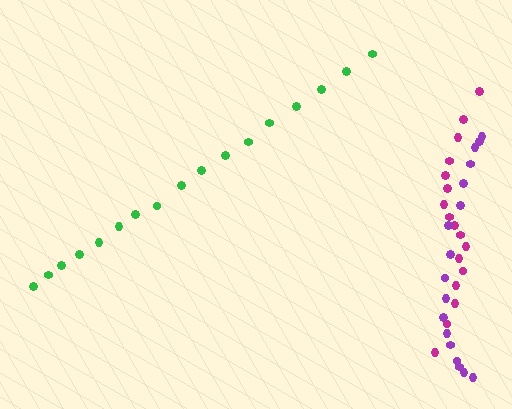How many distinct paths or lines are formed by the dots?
There are 3 distinct paths.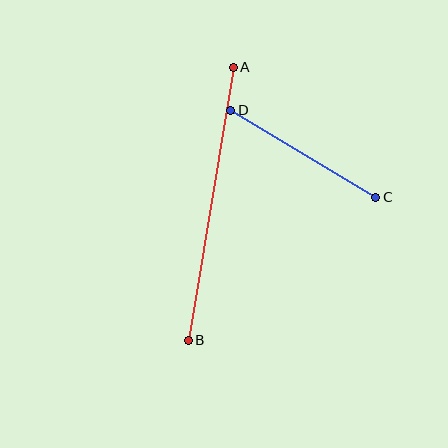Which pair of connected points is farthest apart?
Points A and B are farthest apart.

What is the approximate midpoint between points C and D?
The midpoint is at approximately (303, 154) pixels.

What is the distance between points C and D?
The distance is approximately 169 pixels.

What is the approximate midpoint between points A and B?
The midpoint is at approximately (211, 204) pixels.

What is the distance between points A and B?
The distance is approximately 276 pixels.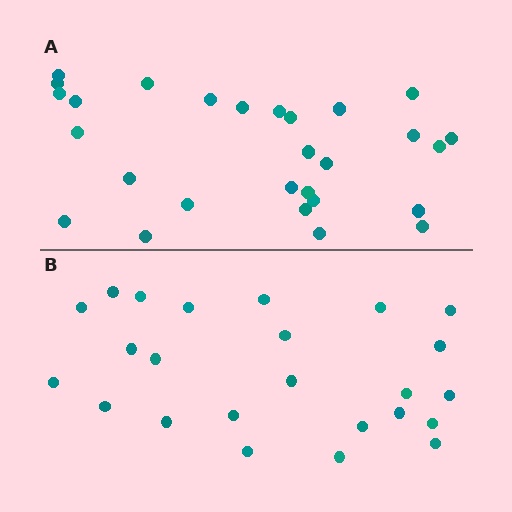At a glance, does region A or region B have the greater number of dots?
Region A (the top region) has more dots.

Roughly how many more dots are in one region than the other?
Region A has about 4 more dots than region B.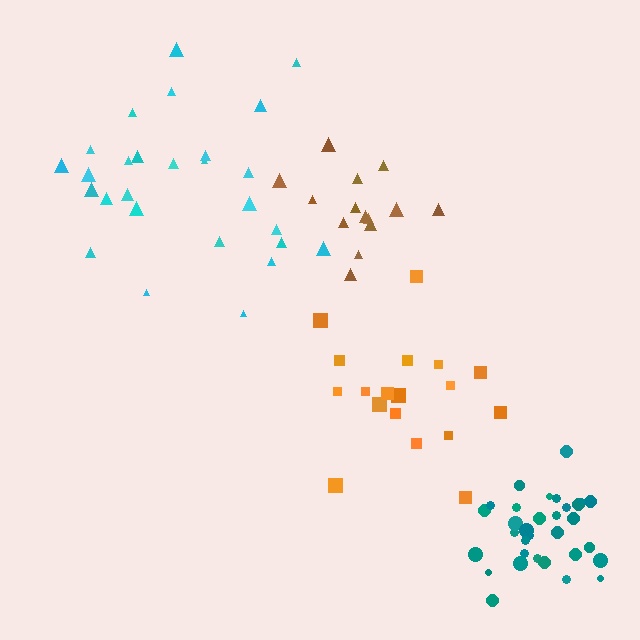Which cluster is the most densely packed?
Teal.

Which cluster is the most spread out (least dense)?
Cyan.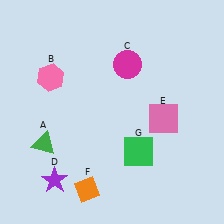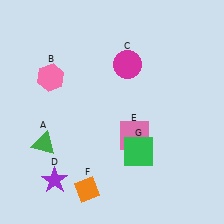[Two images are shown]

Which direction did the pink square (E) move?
The pink square (E) moved left.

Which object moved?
The pink square (E) moved left.